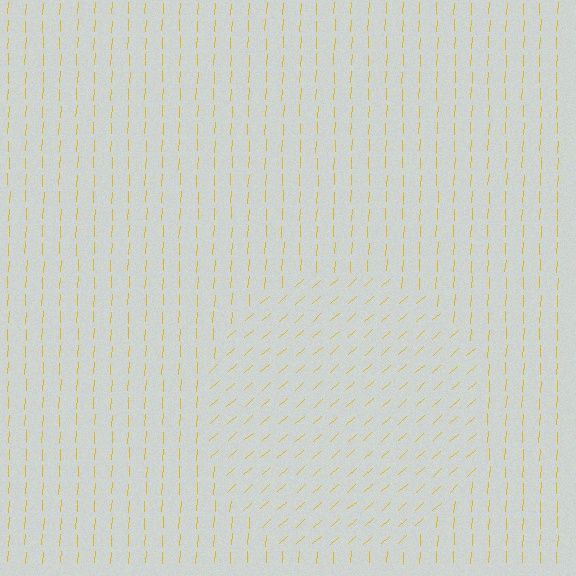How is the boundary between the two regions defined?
The boundary is defined purely by a change in line orientation (approximately 45 degrees difference). All lines are the same color and thickness.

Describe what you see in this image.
The image is filled with small yellow line segments. A circle region in the image has lines oriented differently from the surrounding lines, creating a visible texture boundary.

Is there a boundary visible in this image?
Yes, there is a texture boundary formed by a change in line orientation.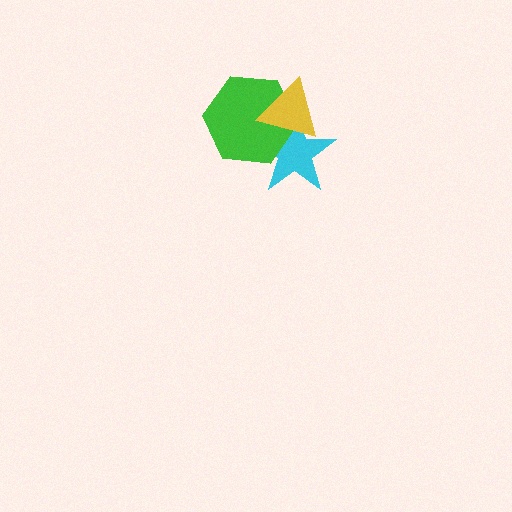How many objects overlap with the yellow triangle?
2 objects overlap with the yellow triangle.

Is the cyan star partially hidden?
Yes, it is partially covered by another shape.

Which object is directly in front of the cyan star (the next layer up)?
The green hexagon is directly in front of the cyan star.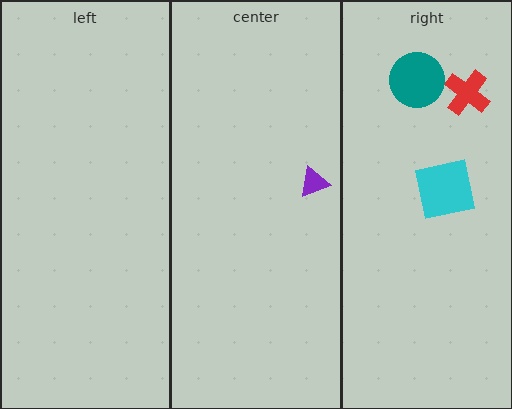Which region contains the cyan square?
The right region.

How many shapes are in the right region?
3.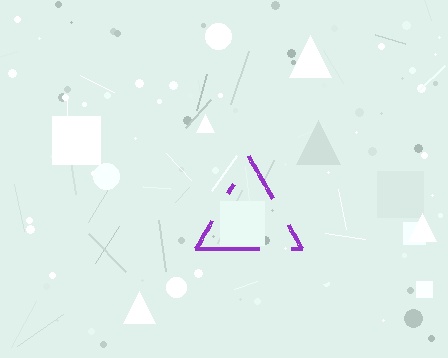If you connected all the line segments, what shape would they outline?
They would outline a triangle.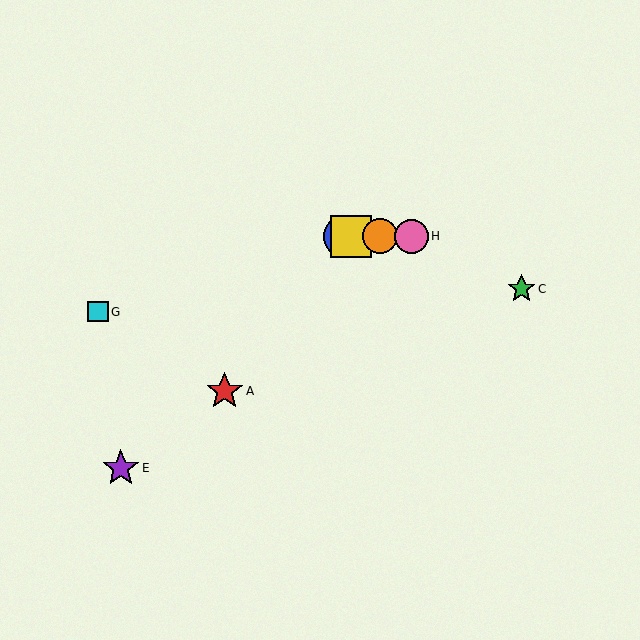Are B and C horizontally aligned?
No, B is at y≈236 and C is at y≈289.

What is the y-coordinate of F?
Object F is at y≈236.